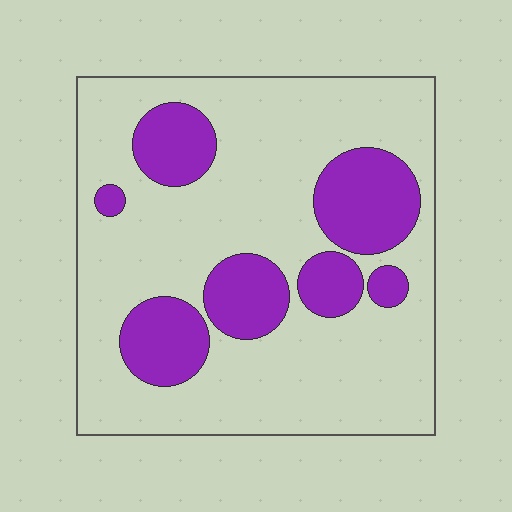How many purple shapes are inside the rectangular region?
7.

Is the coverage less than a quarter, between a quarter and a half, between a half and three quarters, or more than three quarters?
Between a quarter and a half.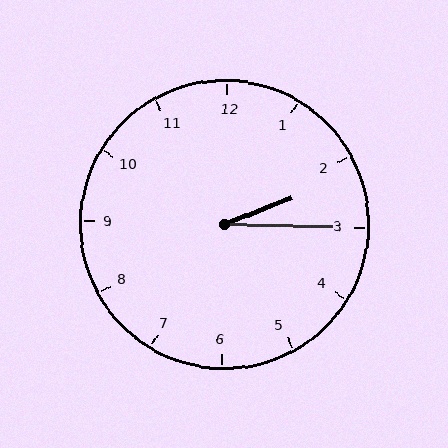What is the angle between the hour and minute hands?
Approximately 22 degrees.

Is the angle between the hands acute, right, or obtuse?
It is acute.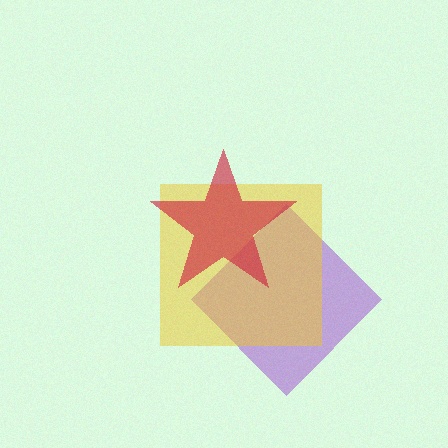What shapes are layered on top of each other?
The layered shapes are: a purple diamond, a yellow square, a red star.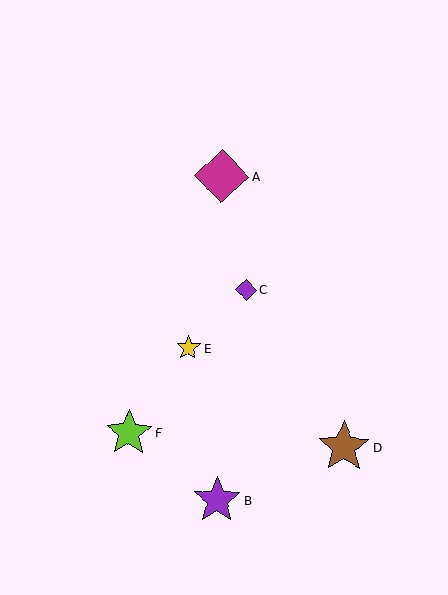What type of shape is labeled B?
Shape B is a purple star.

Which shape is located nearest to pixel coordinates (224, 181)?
The magenta diamond (labeled A) at (222, 176) is nearest to that location.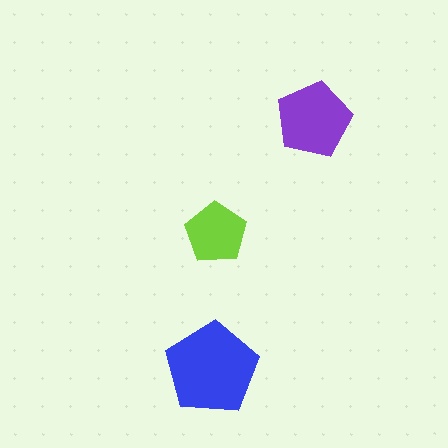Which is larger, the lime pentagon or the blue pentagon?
The blue one.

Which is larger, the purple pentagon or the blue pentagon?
The blue one.